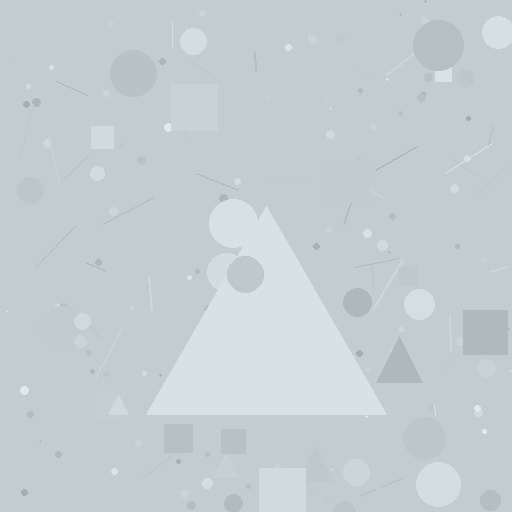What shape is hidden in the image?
A triangle is hidden in the image.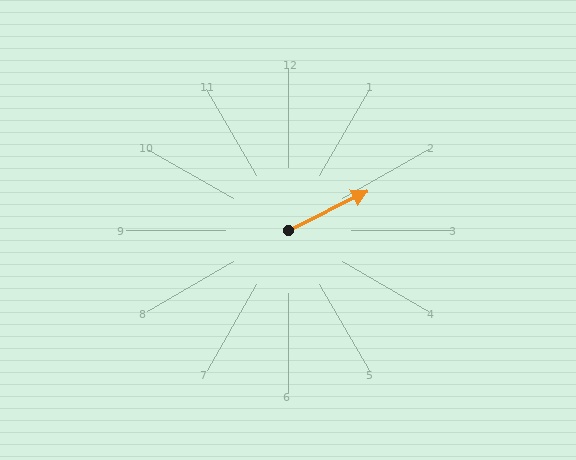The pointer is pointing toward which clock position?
Roughly 2 o'clock.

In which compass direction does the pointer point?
Northeast.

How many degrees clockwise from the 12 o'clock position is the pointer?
Approximately 64 degrees.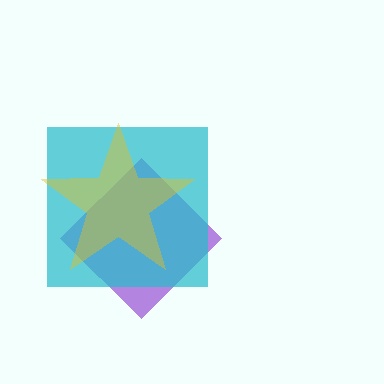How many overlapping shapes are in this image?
There are 3 overlapping shapes in the image.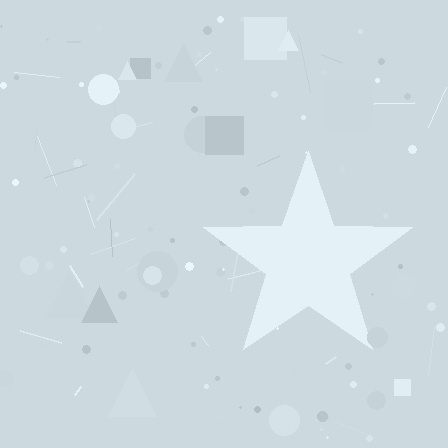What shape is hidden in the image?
A star is hidden in the image.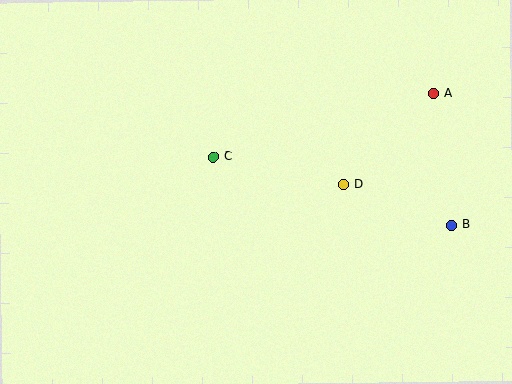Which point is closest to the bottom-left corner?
Point C is closest to the bottom-left corner.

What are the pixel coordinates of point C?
Point C is at (213, 157).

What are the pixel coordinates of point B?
Point B is at (452, 225).